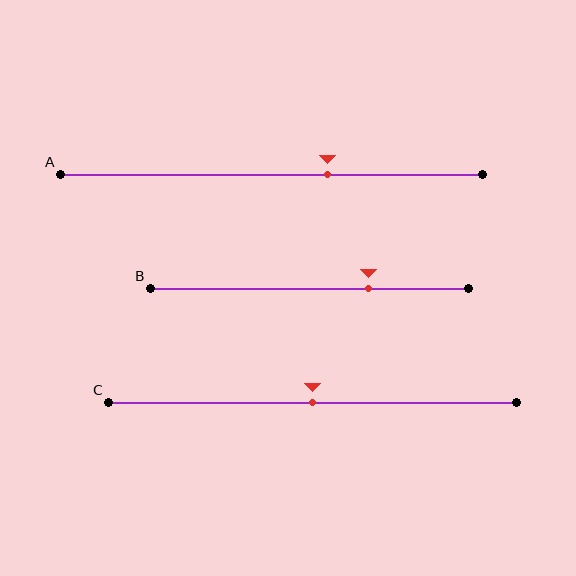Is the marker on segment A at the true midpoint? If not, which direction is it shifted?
No, the marker on segment A is shifted to the right by about 14% of the segment length.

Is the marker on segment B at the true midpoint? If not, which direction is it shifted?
No, the marker on segment B is shifted to the right by about 19% of the segment length.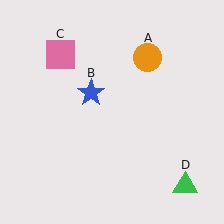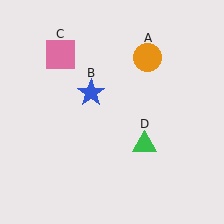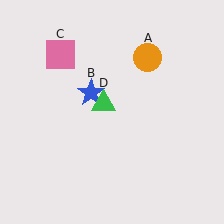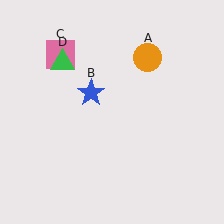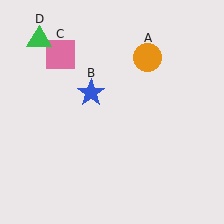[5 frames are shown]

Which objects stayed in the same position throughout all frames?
Orange circle (object A) and blue star (object B) and pink square (object C) remained stationary.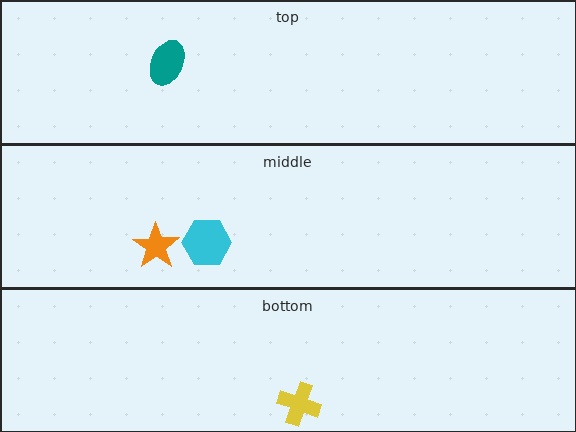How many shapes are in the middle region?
2.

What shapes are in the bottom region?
The yellow cross.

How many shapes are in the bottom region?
1.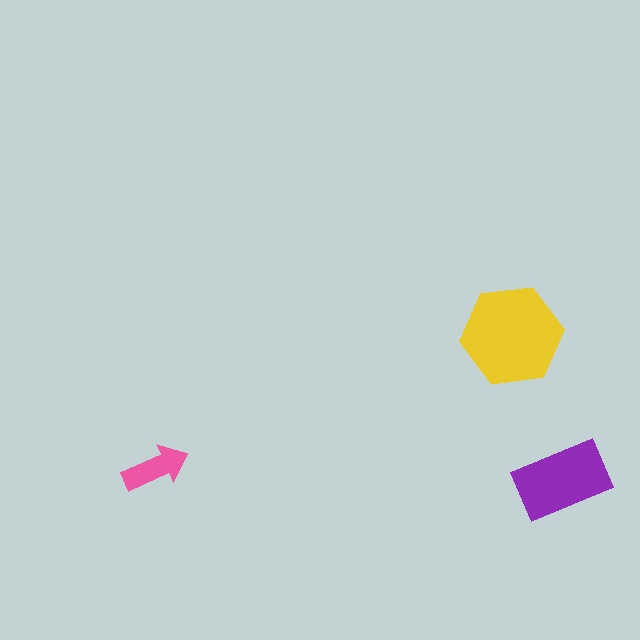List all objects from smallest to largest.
The pink arrow, the purple rectangle, the yellow hexagon.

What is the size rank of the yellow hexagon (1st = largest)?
1st.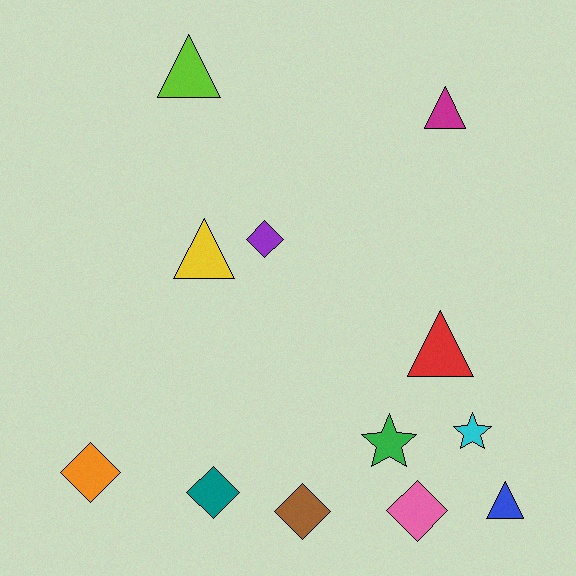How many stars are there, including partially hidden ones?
There are 2 stars.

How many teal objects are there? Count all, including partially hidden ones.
There is 1 teal object.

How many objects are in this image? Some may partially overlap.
There are 12 objects.